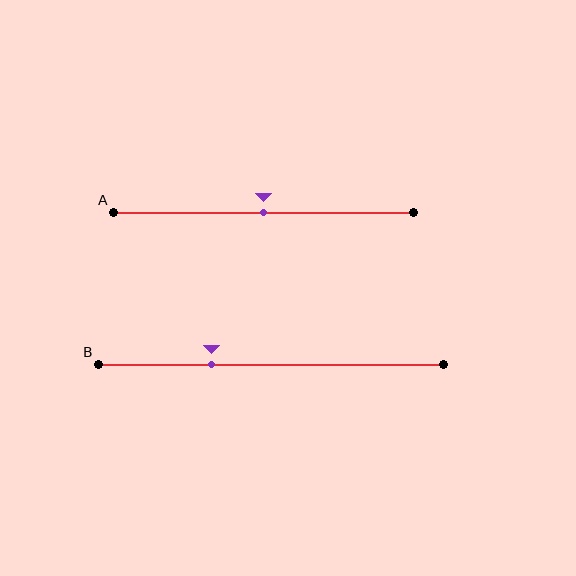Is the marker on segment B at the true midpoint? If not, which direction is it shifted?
No, the marker on segment B is shifted to the left by about 17% of the segment length.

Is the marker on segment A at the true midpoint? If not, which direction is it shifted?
Yes, the marker on segment A is at the true midpoint.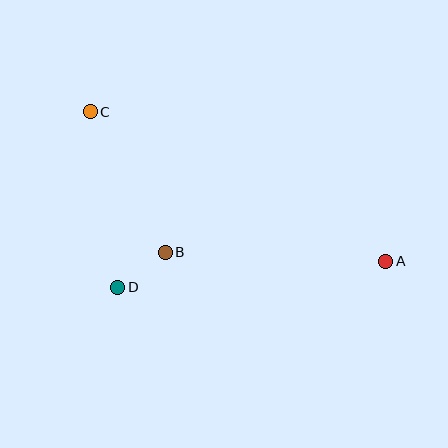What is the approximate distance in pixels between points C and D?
The distance between C and D is approximately 178 pixels.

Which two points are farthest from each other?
Points A and C are farthest from each other.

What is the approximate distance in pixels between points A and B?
The distance between A and B is approximately 221 pixels.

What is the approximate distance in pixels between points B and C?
The distance between B and C is approximately 159 pixels.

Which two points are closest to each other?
Points B and D are closest to each other.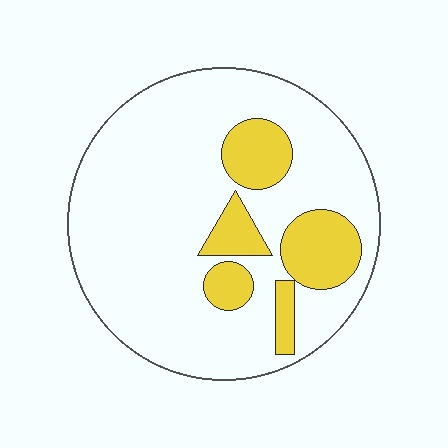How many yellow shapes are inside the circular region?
5.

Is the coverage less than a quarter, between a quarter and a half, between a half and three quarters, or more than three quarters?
Less than a quarter.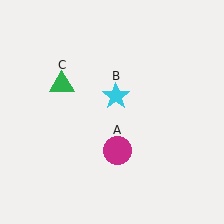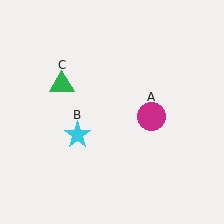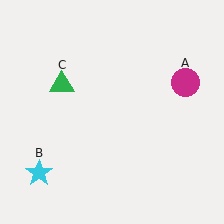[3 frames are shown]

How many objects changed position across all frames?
2 objects changed position: magenta circle (object A), cyan star (object B).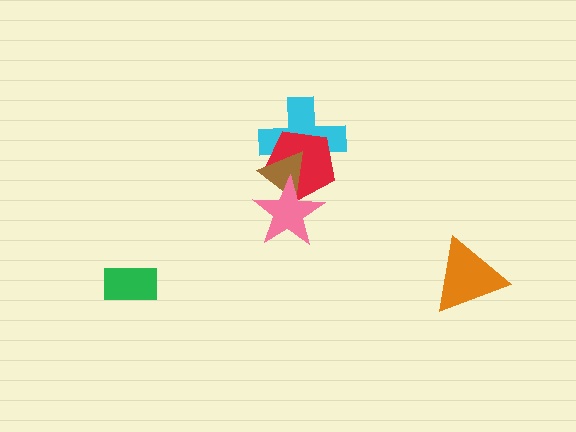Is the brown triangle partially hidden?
Yes, it is partially covered by another shape.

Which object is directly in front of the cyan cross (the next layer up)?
The red pentagon is directly in front of the cyan cross.